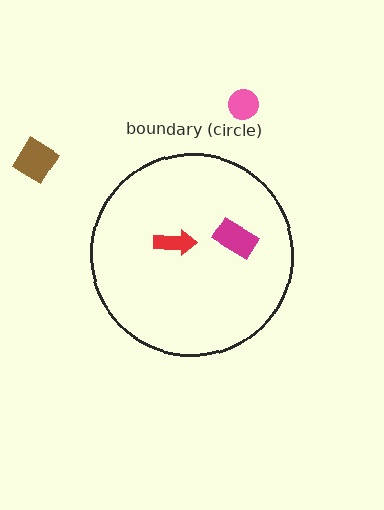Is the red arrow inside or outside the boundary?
Inside.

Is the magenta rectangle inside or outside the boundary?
Inside.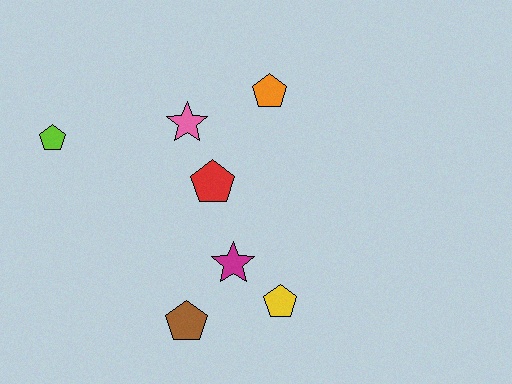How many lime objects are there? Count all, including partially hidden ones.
There is 1 lime object.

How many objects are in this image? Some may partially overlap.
There are 7 objects.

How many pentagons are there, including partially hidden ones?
There are 5 pentagons.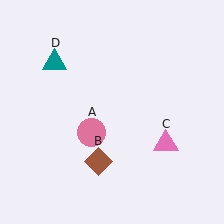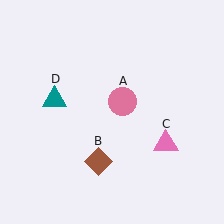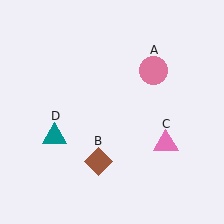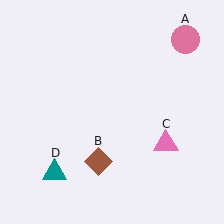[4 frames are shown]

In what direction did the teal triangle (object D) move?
The teal triangle (object D) moved down.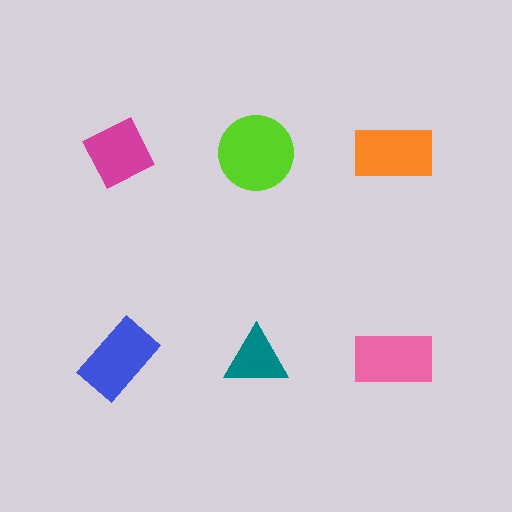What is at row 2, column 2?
A teal triangle.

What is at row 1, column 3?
An orange rectangle.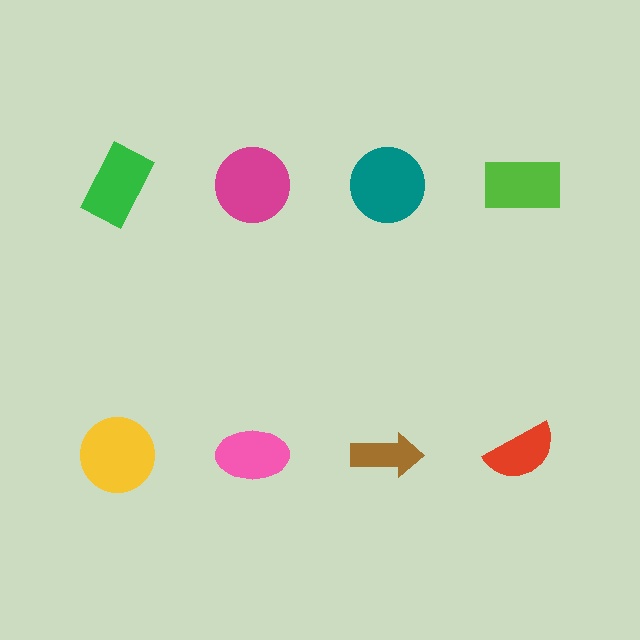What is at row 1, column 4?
A lime rectangle.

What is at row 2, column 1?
A yellow circle.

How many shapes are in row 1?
4 shapes.